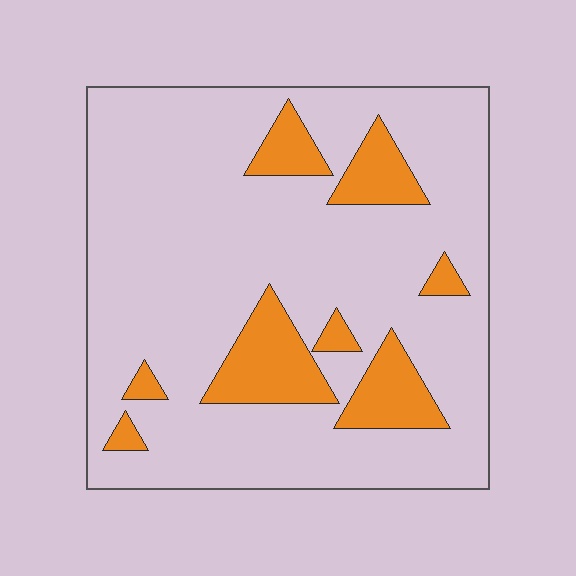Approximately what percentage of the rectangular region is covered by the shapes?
Approximately 15%.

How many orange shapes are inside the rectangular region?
8.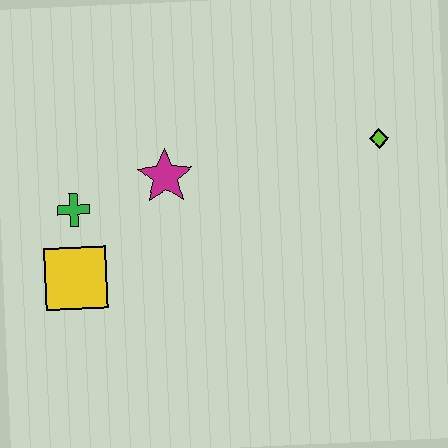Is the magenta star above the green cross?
Yes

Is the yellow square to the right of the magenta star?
No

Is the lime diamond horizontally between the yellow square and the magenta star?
No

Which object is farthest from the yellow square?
The lime diamond is farthest from the yellow square.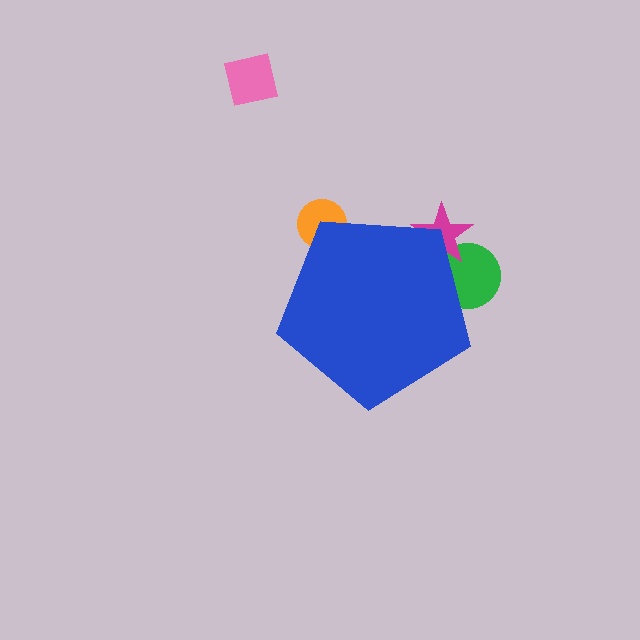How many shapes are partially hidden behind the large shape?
3 shapes are partially hidden.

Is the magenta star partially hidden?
Yes, the magenta star is partially hidden behind the blue pentagon.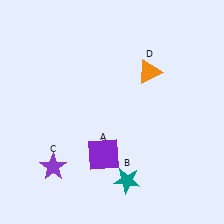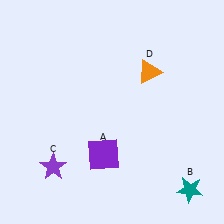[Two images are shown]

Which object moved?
The teal star (B) moved right.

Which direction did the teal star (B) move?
The teal star (B) moved right.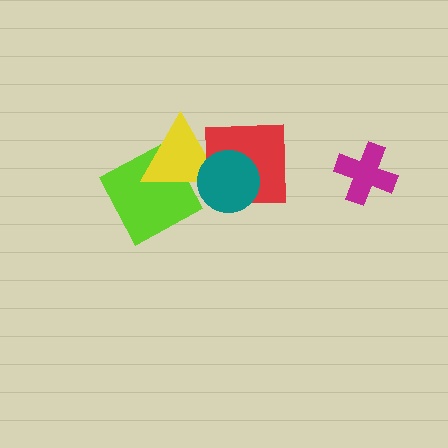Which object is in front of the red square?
The teal circle is in front of the red square.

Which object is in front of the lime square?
The yellow triangle is in front of the lime square.